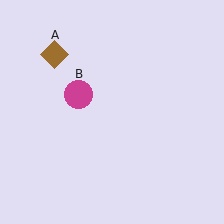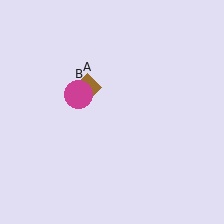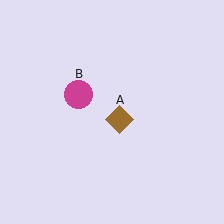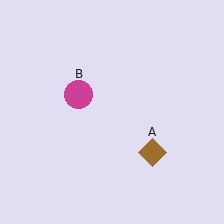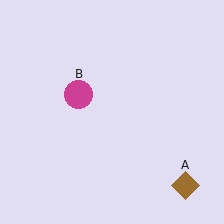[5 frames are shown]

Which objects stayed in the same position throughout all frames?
Magenta circle (object B) remained stationary.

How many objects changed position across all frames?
1 object changed position: brown diamond (object A).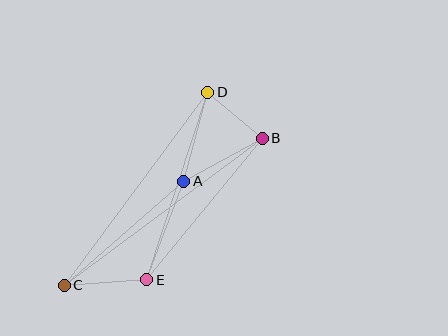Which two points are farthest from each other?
Points B and C are farthest from each other.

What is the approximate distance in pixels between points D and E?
The distance between D and E is approximately 197 pixels.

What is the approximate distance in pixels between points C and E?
The distance between C and E is approximately 83 pixels.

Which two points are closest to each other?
Points B and D are closest to each other.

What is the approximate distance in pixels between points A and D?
The distance between A and D is approximately 92 pixels.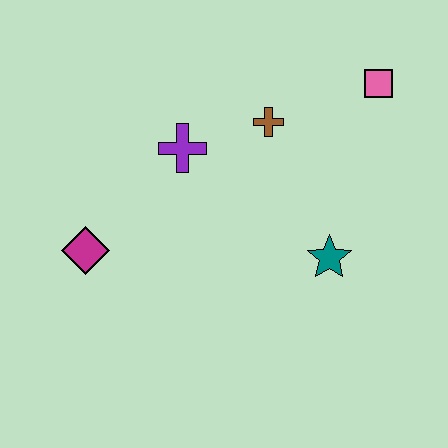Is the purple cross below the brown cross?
Yes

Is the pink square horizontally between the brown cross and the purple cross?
No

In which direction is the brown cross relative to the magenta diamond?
The brown cross is to the right of the magenta diamond.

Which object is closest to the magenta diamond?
The purple cross is closest to the magenta diamond.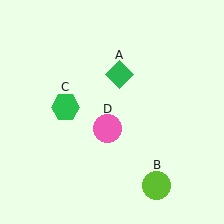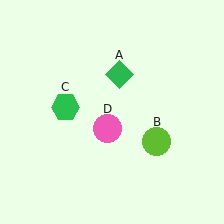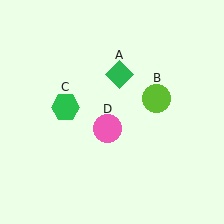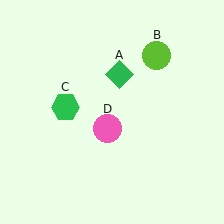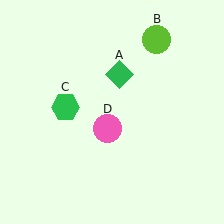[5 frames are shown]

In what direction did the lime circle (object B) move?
The lime circle (object B) moved up.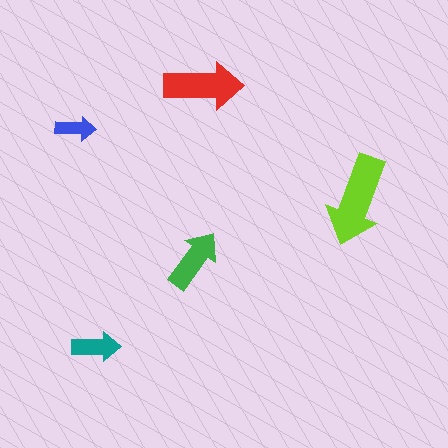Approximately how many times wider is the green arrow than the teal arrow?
About 1.5 times wider.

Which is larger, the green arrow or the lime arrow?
The lime one.